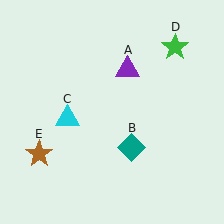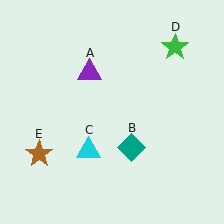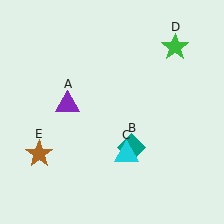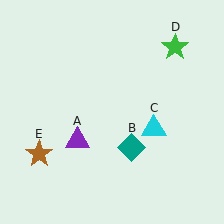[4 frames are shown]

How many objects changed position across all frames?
2 objects changed position: purple triangle (object A), cyan triangle (object C).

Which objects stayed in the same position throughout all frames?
Teal diamond (object B) and green star (object D) and brown star (object E) remained stationary.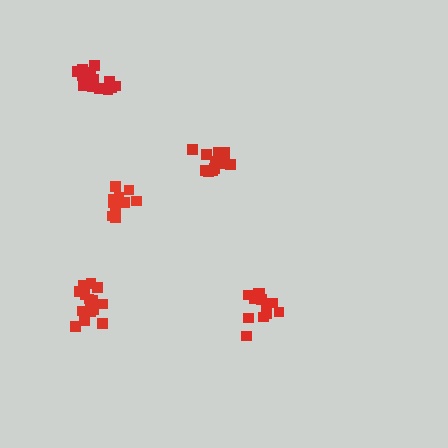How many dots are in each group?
Group 1: 16 dots, Group 2: 15 dots, Group 3: 11 dots, Group 4: 17 dots, Group 5: 16 dots (75 total).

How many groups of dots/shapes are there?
There are 5 groups.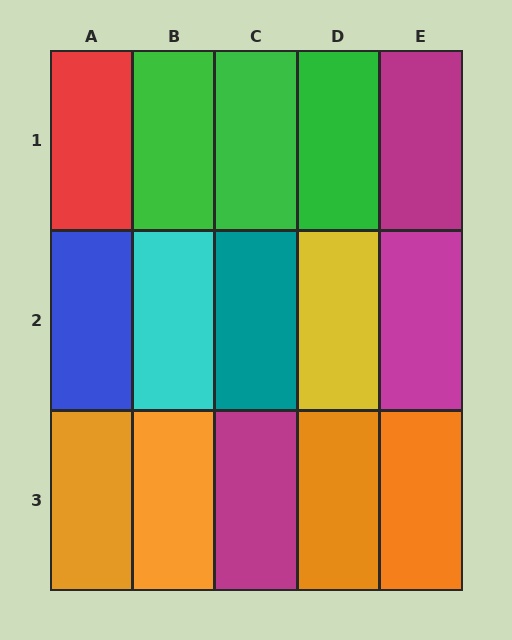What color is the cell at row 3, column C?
Magenta.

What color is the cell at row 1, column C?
Green.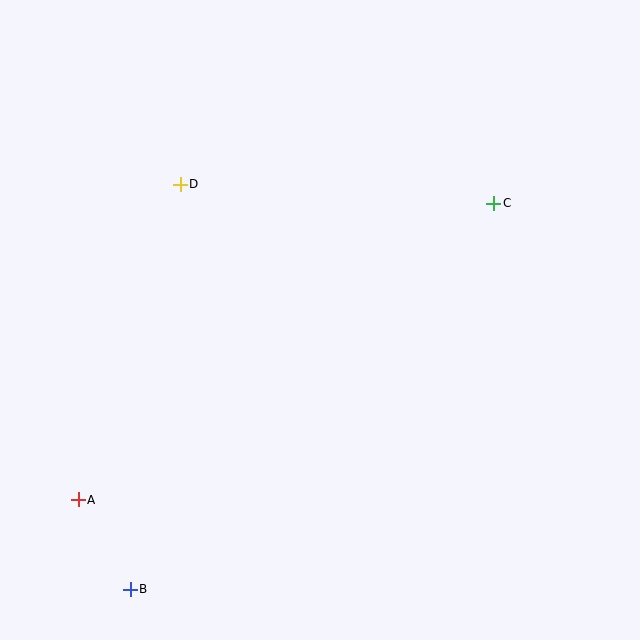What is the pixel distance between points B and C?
The distance between B and C is 530 pixels.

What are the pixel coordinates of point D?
Point D is at (180, 184).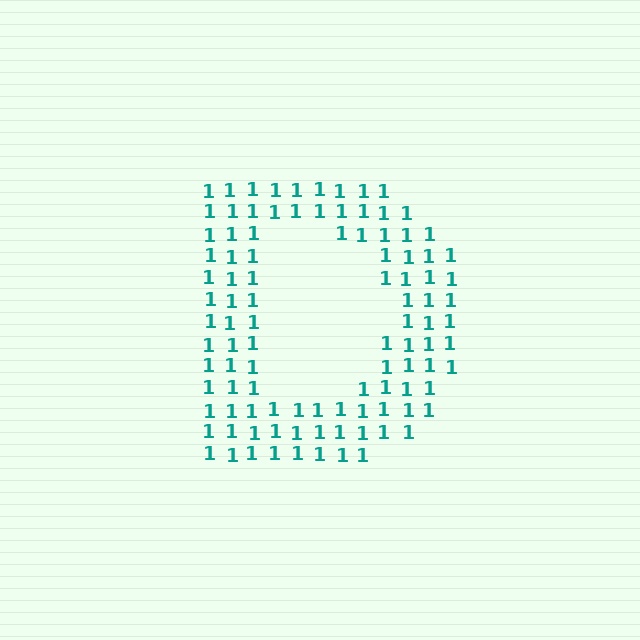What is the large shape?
The large shape is the letter D.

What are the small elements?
The small elements are digit 1's.